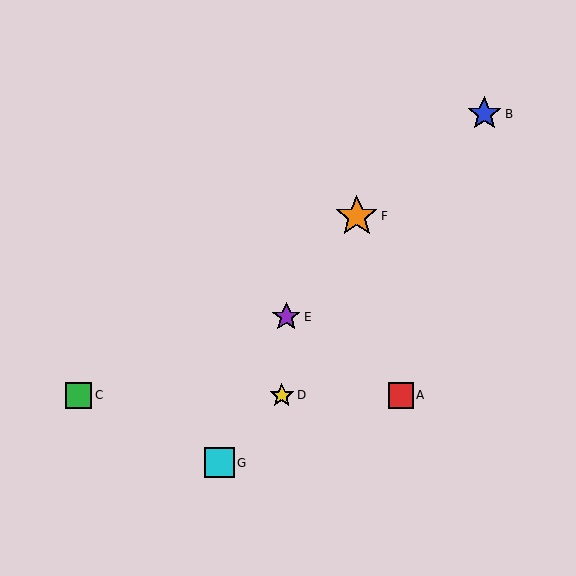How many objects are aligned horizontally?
3 objects (A, C, D) are aligned horizontally.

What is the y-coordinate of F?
Object F is at y≈216.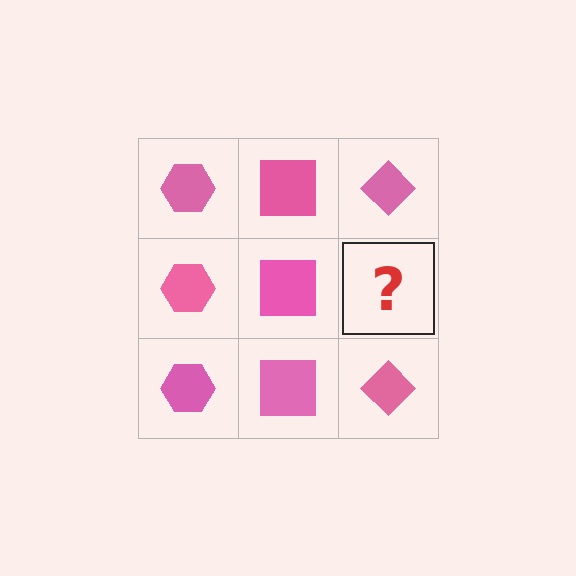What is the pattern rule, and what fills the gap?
The rule is that each column has a consistent shape. The gap should be filled with a pink diamond.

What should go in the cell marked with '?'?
The missing cell should contain a pink diamond.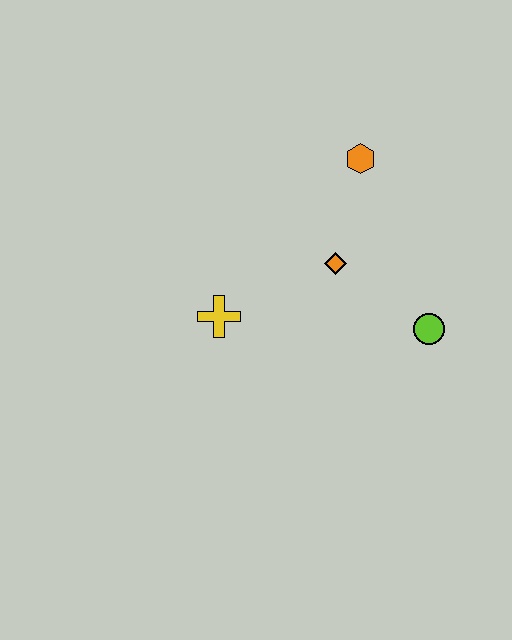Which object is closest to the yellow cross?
The orange diamond is closest to the yellow cross.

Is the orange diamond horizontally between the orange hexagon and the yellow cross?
Yes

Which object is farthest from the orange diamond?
The yellow cross is farthest from the orange diamond.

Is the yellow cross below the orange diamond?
Yes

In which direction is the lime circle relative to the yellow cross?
The lime circle is to the right of the yellow cross.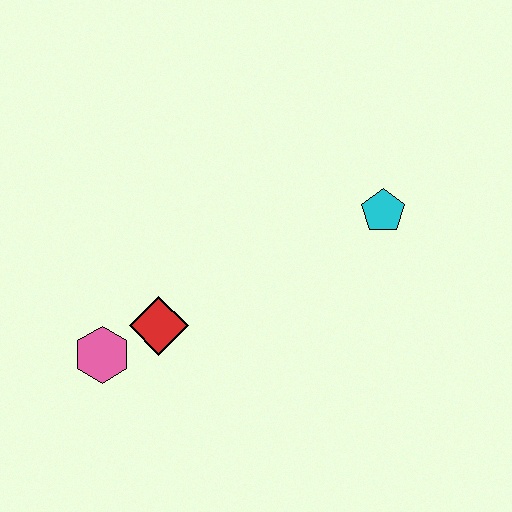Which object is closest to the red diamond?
The pink hexagon is closest to the red diamond.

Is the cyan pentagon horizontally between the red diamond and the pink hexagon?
No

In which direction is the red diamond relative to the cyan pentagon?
The red diamond is to the left of the cyan pentagon.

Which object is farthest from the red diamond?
The cyan pentagon is farthest from the red diamond.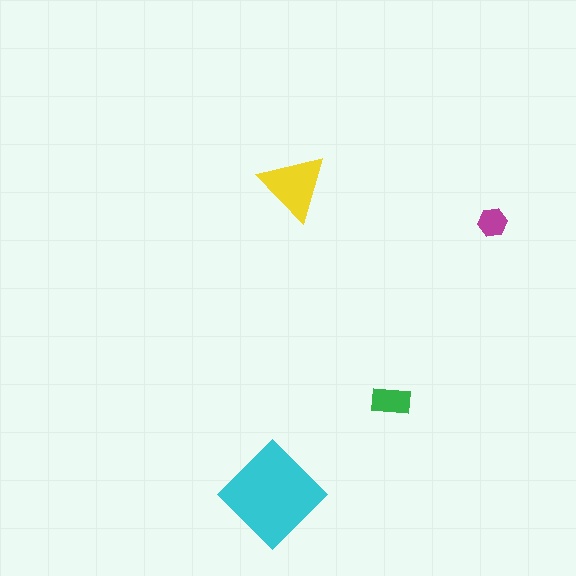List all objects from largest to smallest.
The cyan diamond, the yellow triangle, the green rectangle, the magenta hexagon.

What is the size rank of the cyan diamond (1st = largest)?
1st.